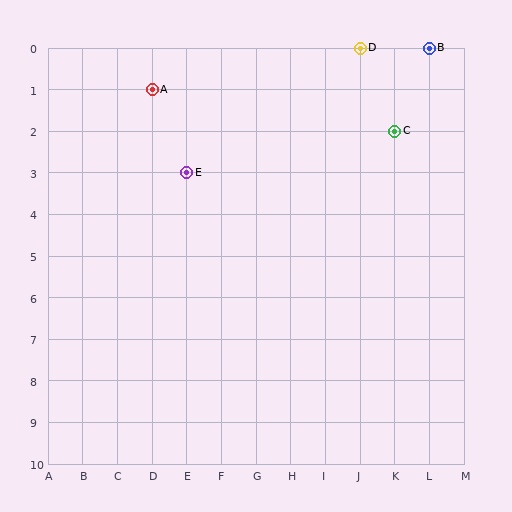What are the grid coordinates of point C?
Point C is at grid coordinates (K, 2).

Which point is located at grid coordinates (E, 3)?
Point E is at (E, 3).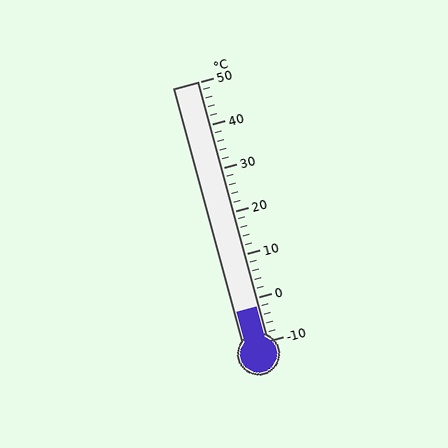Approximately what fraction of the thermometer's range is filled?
The thermometer is filled to approximately 15% of its range.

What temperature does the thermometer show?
The thermometer shows approximately -2°C.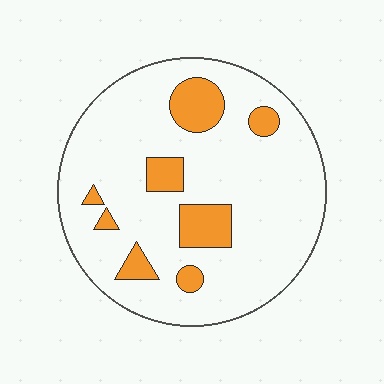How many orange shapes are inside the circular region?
8.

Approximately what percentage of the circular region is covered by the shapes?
Approximately 15%.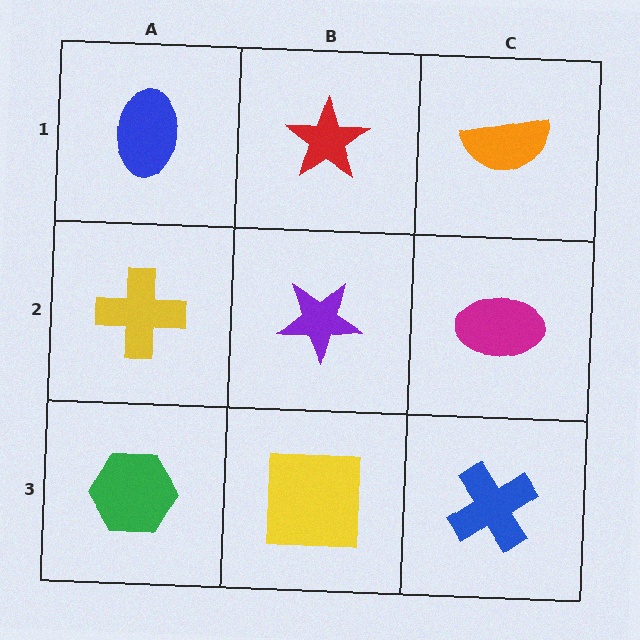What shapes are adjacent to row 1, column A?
A yellow cross (row 2, column A), a red star (row 1, column B).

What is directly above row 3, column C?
A magenta ellipse.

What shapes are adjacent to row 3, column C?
A magenta ellipse (row 2, column C), a yellow square (row 3, column B).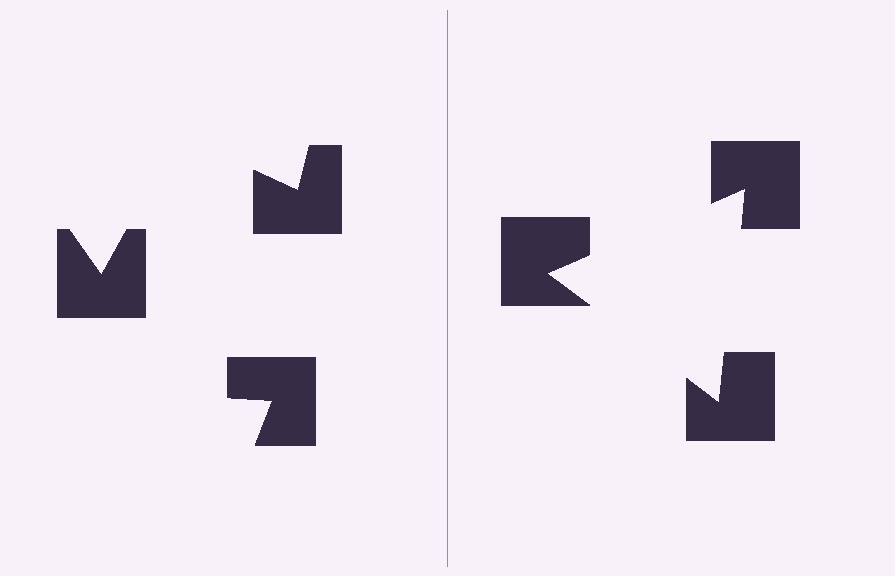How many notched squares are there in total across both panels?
6 — 3 on each side.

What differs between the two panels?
The notched squares are positioned identically on both sides; only the wedge orientations differ. On the right they align to a triangle; on the left they are misaligned.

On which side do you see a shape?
An illusory triangle appears on the right side. On the left side the wedge cuts are rotated, so no coherent shape forms.